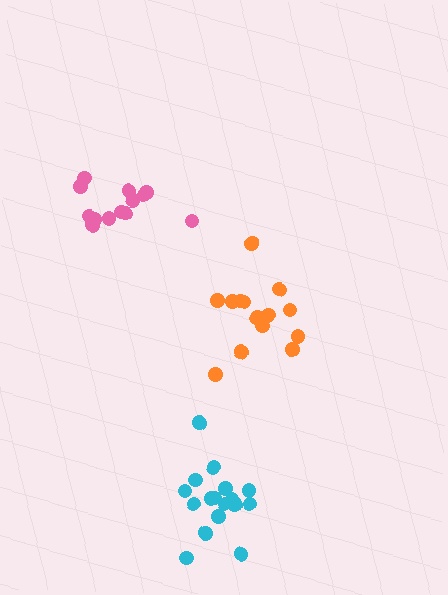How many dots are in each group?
Group 1: 17 dots, Group 2: 15 dots, Group 3: 14 dots (46 total).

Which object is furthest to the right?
The orange cluster is rightmost.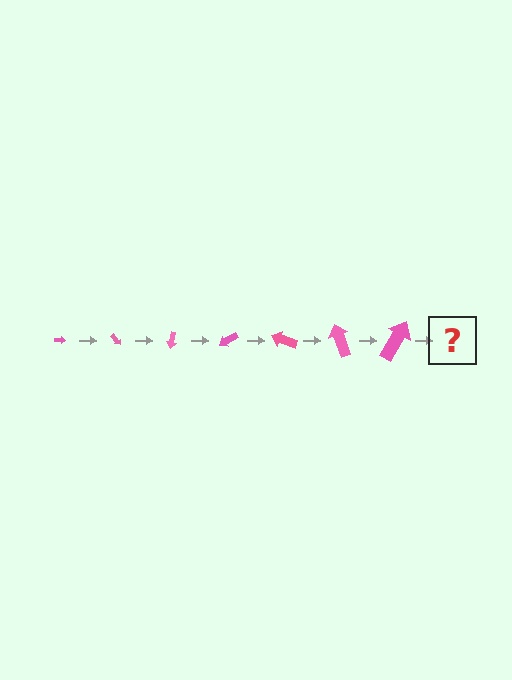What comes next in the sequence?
The next element should be an arrow, larger than the previous one and rotated 350 degrees from the start.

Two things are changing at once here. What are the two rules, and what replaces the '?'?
The two rules are that the arrow grows larger each step and it rotates 50 degrees each step. The '?' should be an arrow, larger than the previous one and rotated 350 degrees from the start.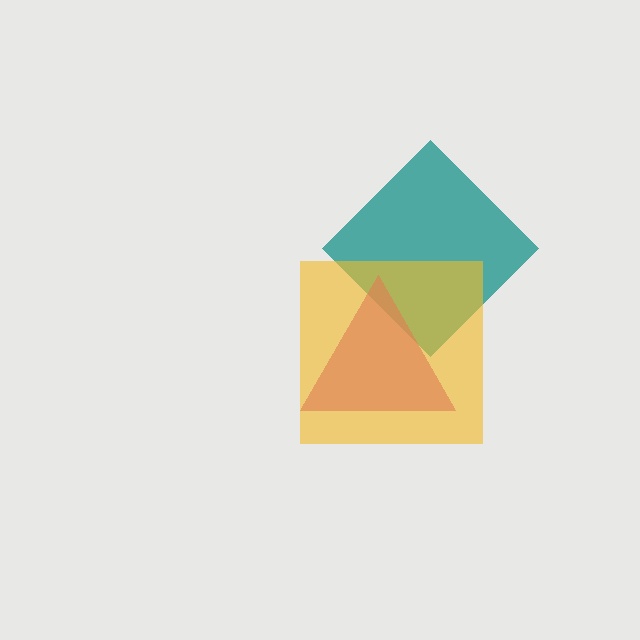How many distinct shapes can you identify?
There are 3 distinct shapes: a teal diamond, a magenta triangle, a yellow square.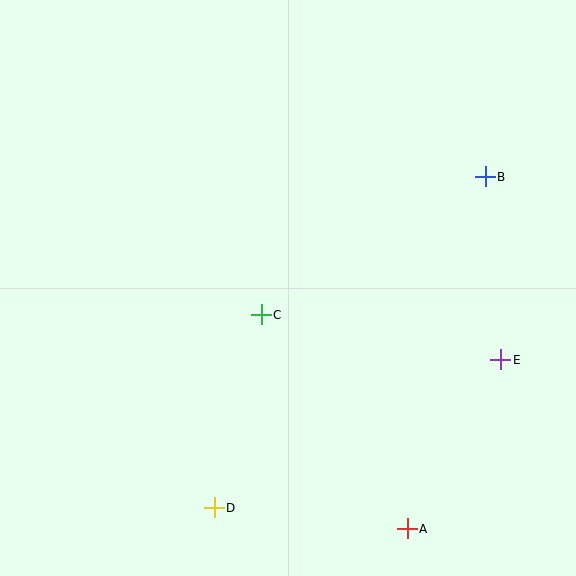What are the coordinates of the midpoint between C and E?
The midpoint between C and E is at (381, 337).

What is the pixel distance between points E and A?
The distance between E and A is 193 pixels.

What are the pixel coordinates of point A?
Point A is at (407, 529).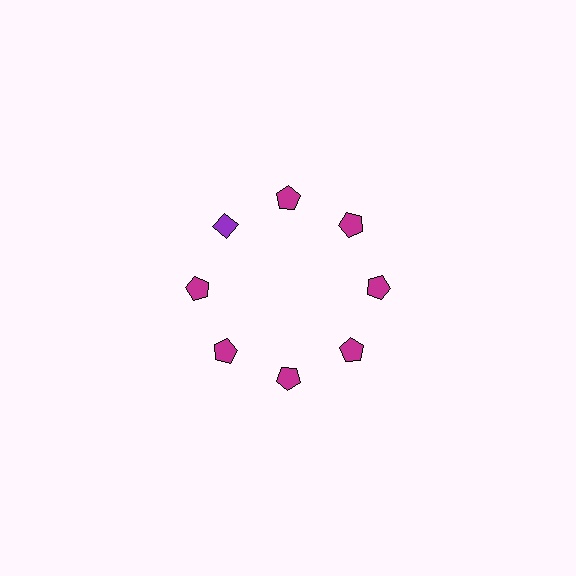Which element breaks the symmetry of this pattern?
The purple diamond at roughly the 10 o'clock position breaks the symmetry. All other shapes are magenta pentagons.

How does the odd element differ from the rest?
It differs in both color (purple instead of magenta) and shape (diamond instead of pentagon).